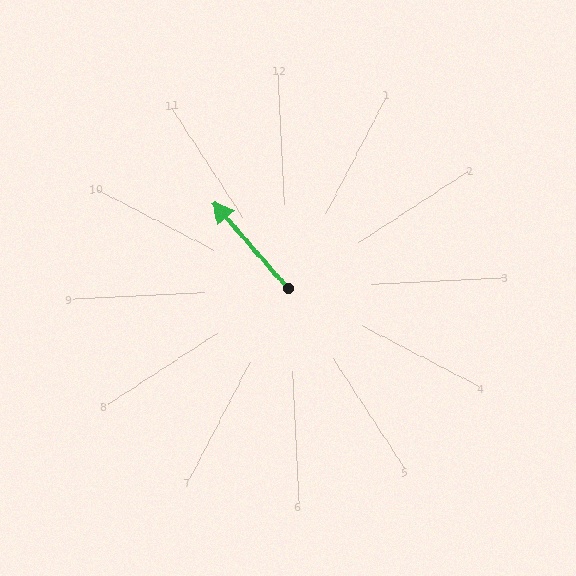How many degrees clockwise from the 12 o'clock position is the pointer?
Approximately 322 degrees.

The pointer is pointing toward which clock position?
Roughly 11 o'clock.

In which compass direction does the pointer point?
Northwest.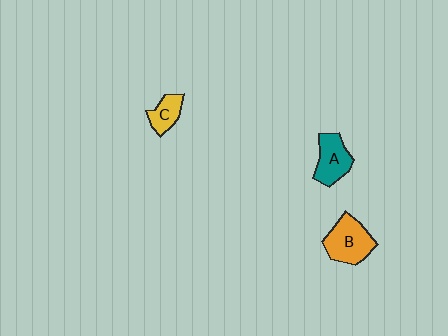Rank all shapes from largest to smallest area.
From largest to smallest: B (orange), A (teal), C (yellow).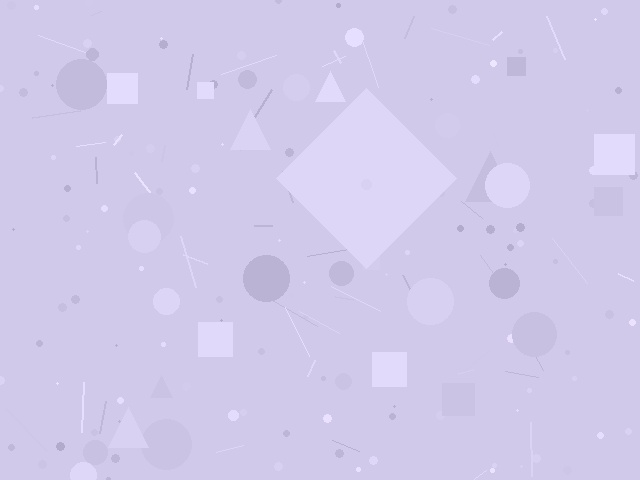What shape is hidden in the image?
A diamond is hidden in the image.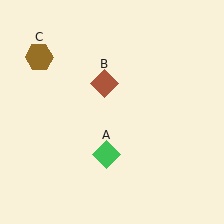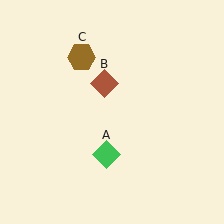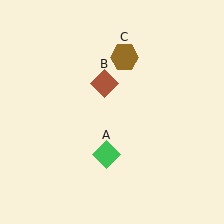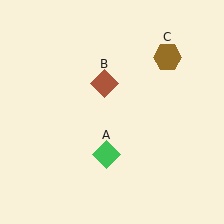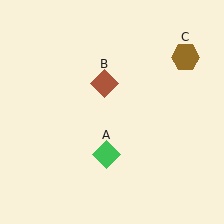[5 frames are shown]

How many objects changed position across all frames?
1 object changed position: brown hexagon (object C).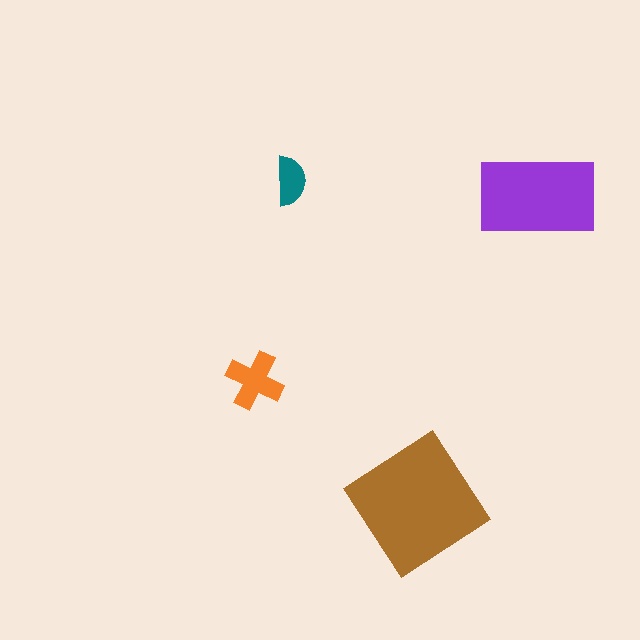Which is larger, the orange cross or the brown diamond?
The brown diamond.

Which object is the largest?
The brown diamond.